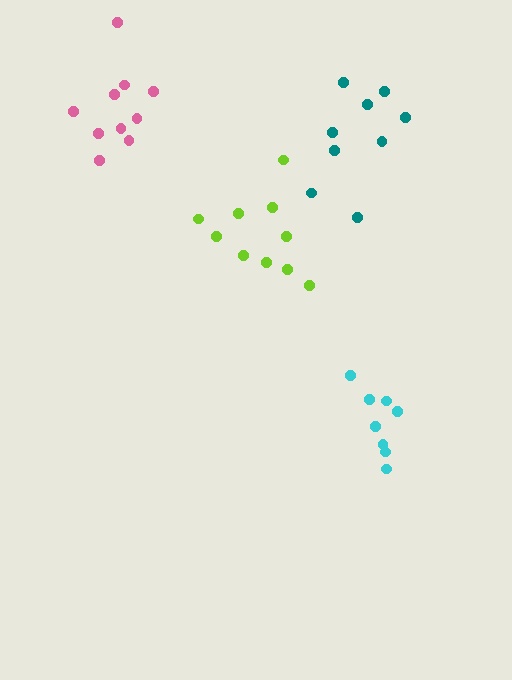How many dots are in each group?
Group 1: 10 dots, Group 2: 8 dots, Group 3: 9 dots, Group 4: 10 dots (37 total).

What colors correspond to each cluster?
The clusters are colored: lime, cyan, teal, pink.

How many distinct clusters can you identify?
There are 4 distinct clusters.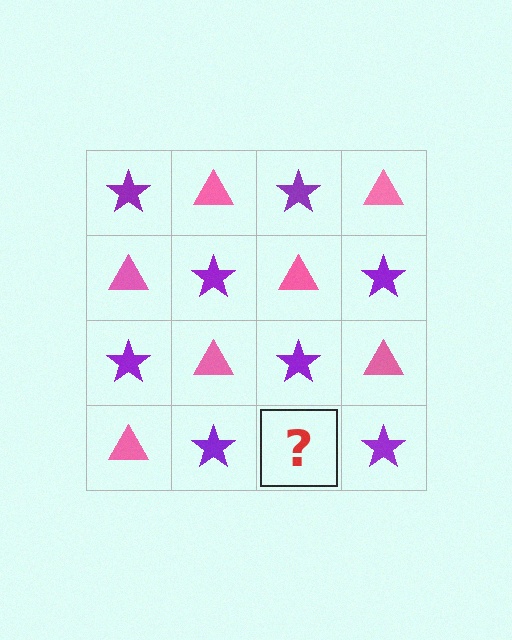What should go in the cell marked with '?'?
The missing cell should contain a pink triangle.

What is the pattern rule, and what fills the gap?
The rule is that it alternates purple star and pink triangle in a checkerboard pattern. The gap should be filled with a pink triangle.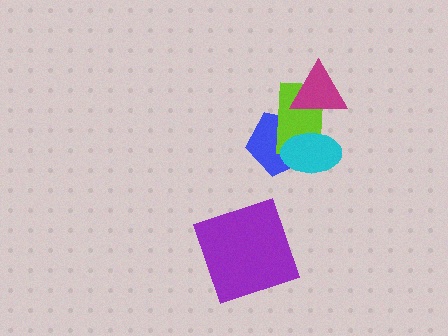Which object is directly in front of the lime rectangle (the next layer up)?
The magenta triangle is directly in front of the lime rectangle.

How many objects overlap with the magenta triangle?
1 object overlaps with the magenta triangle.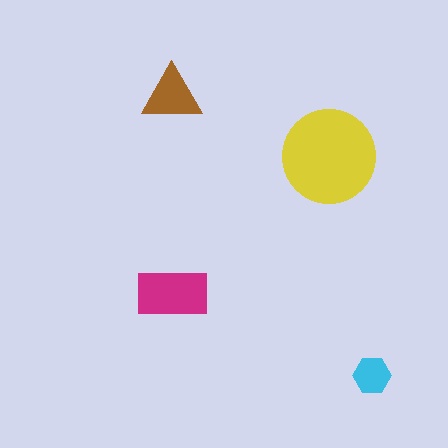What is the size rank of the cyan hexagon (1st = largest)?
4th.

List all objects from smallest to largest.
The cyan hexagon, the brown triangle, the magenta rectangle, the yellow circle.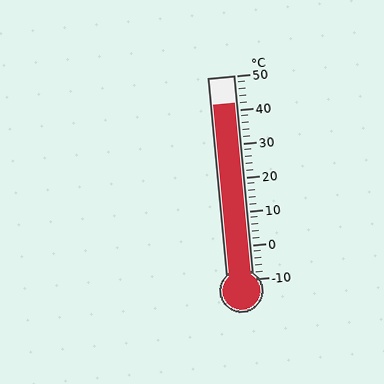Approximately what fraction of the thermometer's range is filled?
The thermometer is filled to approximately 85% of its range.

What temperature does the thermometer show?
The thermometer shows approximately 42°C.